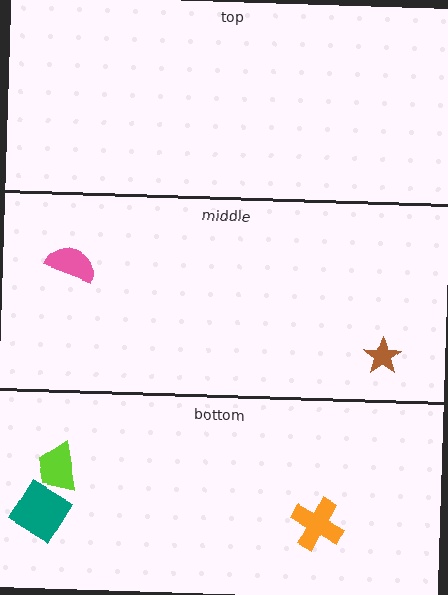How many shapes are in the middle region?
2.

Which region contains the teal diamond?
The bottom region.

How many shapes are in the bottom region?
3.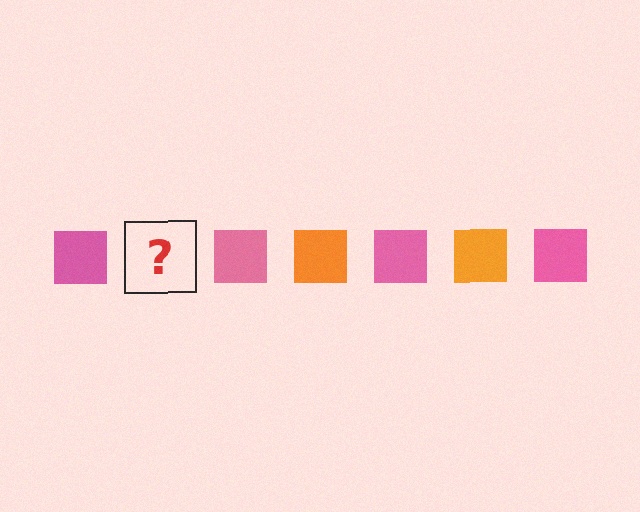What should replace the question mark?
The question mark should be replaced with an orange square.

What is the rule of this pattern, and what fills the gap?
The rule is that the pattern cycles through pink, orange squares. The gap should be filled with an orange square.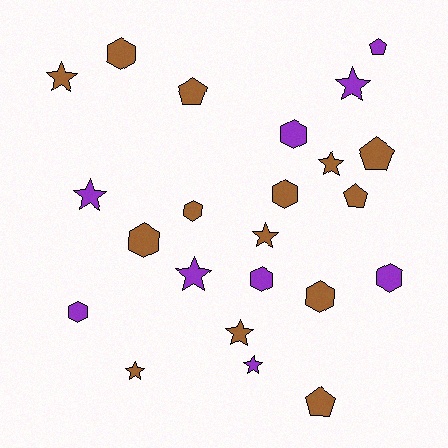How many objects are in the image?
There are 23 objects.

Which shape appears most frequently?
Star, with 9 objects.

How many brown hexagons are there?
There are 5 brown hexagons.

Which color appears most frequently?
Brown, with 14 objects.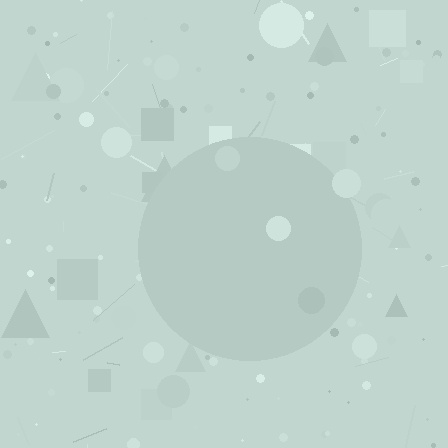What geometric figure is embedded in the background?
A circle is embedded in the background.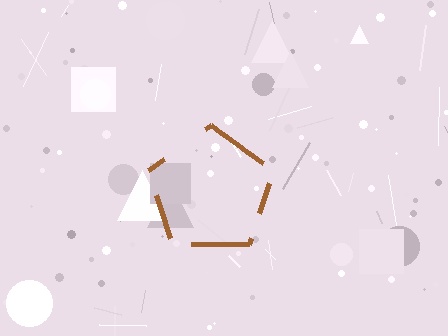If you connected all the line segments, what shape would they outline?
They would outline a pentagon.